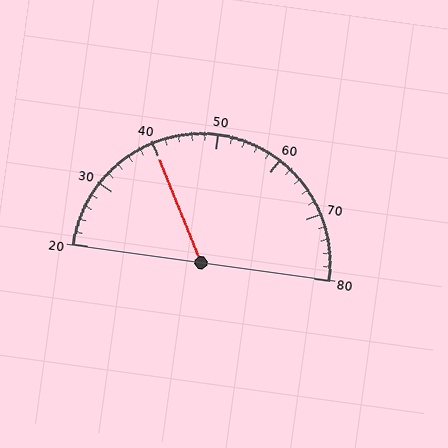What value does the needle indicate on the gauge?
The needle indicates approximately 40.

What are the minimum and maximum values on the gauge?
The gauge ranges from 20 to 80.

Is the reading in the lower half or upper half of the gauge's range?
The reading is in the lower half of the range (20 to 80).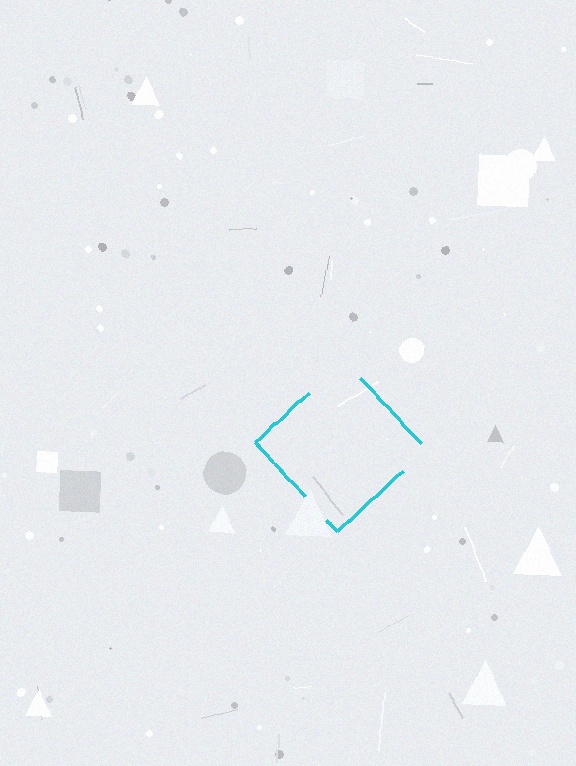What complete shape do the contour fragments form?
The contour fragments form a diamond.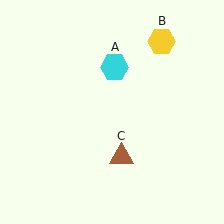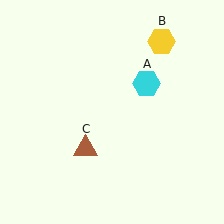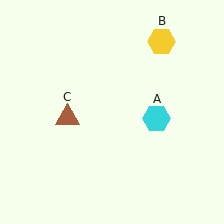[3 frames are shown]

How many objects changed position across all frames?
2 objects changed position: cyan hexagon (object A), brown triangle (object C).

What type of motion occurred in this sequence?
The cyan hexagon (object A), brown triangle (object C) rotated clockwise around the center of the scene.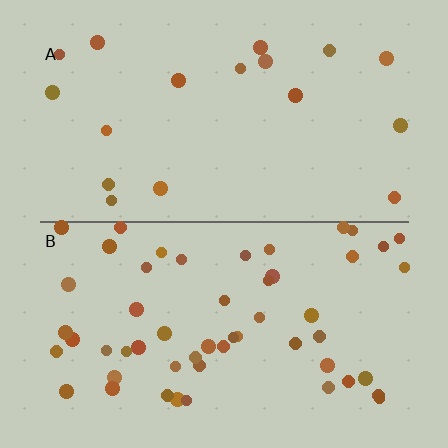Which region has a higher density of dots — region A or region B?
B (the bottom).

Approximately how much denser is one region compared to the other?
Approximately 3.0× — region B over region A.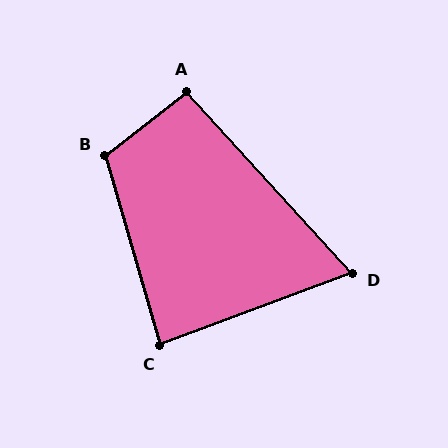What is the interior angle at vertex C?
Approximately 86 degrees (approximately right).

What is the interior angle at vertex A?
Approximately 94 degrees (approximately right).